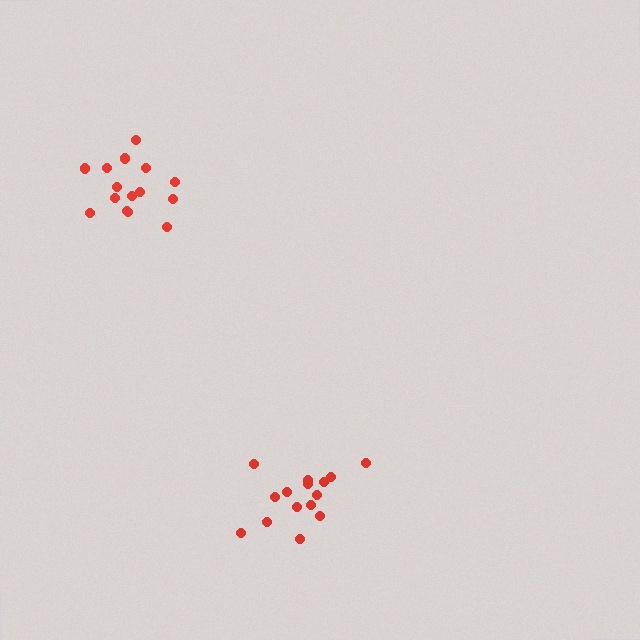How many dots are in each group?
Group 1: 15 dots, Group 2: 15 dots (30 total).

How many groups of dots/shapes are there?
There are 2 groups.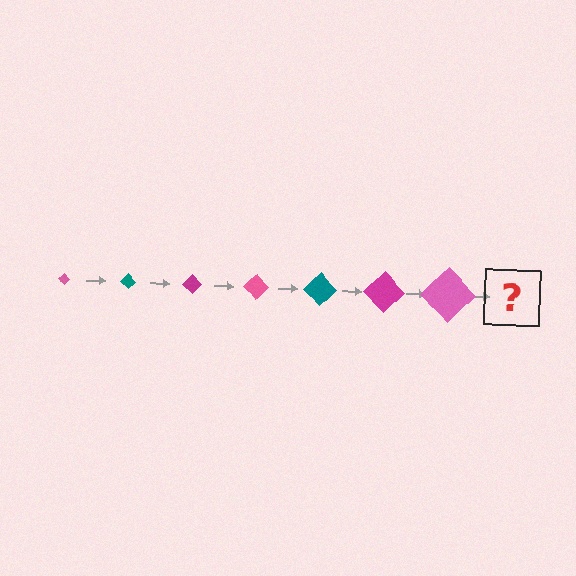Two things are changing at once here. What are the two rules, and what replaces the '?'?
The two rules are that the diamond grows larger each step and the color cycles through pink, teal, and magenta. The '?' should be a teal diamond, larger than the previous one.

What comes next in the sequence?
The next element should be a teal diamond, larger than the previous one.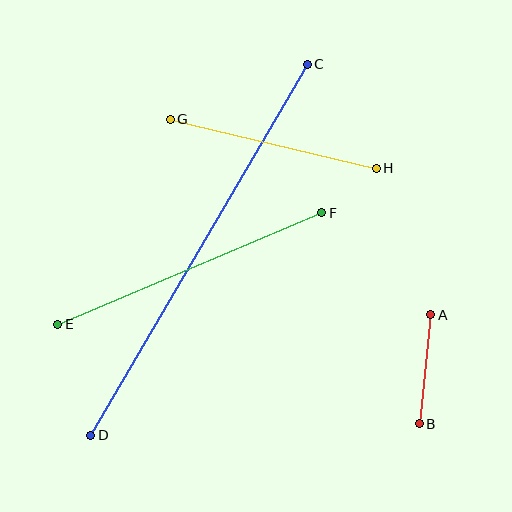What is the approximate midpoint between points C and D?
The midpoint is at approximately (199, 250) pixels.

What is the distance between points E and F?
The distance is approximately 287 pixels.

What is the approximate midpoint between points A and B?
The midpoint is at approximately (425, 369) pixels.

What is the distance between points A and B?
The distance is approximately 110 pixels.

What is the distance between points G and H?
The distance is approximately 212 pixels.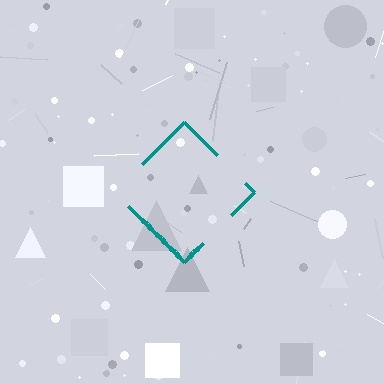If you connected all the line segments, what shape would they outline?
They would outline a diamond.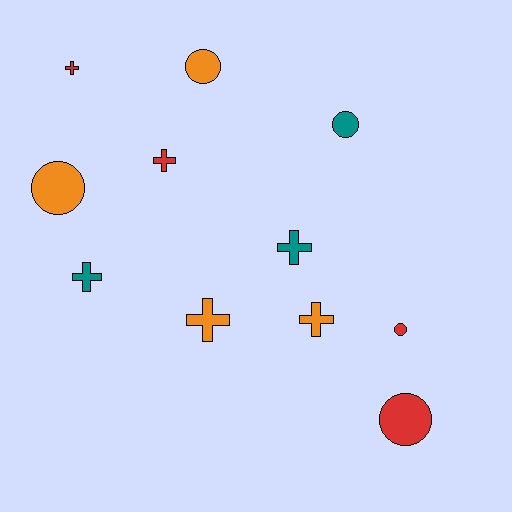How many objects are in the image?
There are 11 objects.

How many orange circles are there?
There are 2 orange circles.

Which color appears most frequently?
Red, with 4 objects.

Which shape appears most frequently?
Cross, with 6 objects.